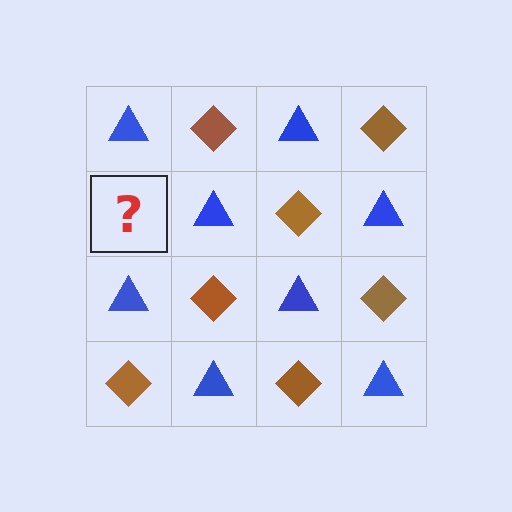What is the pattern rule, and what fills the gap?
The rule is that it alternates blue triangle and brown diamond in a checkerboard pattern. The gap should be filled with a brown diamond.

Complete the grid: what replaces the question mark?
The question mark should be replaced with a brown diamond.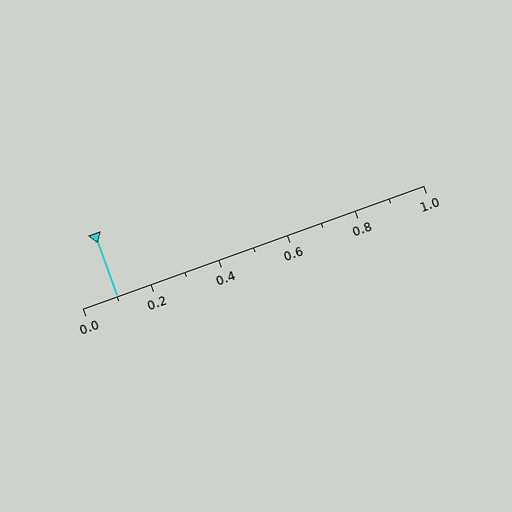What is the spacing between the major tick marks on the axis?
The major ticks are spaced 0.2 apart.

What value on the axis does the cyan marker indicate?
The marker indicates approximately 0.1.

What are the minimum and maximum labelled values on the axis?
The axis runs from 0.0 to 1.0.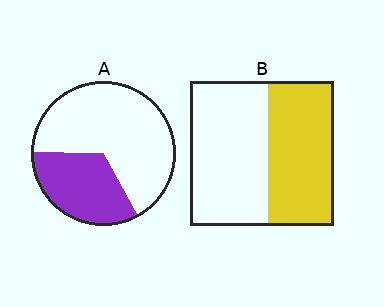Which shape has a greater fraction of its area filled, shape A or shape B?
Shape B.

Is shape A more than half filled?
No.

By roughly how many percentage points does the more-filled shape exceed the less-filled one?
By roughly 10 percentage points (B over A).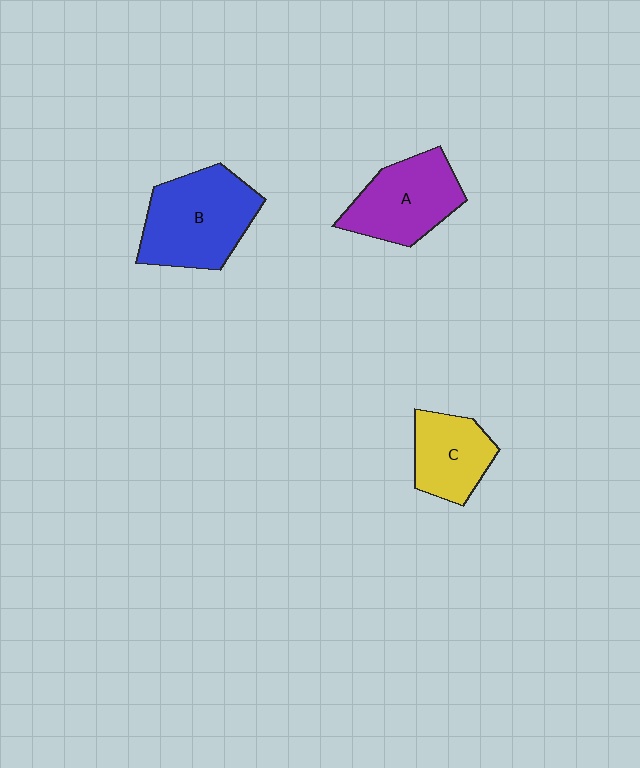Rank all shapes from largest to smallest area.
From largest to smallest: B (blue), A (purple), C (yellow).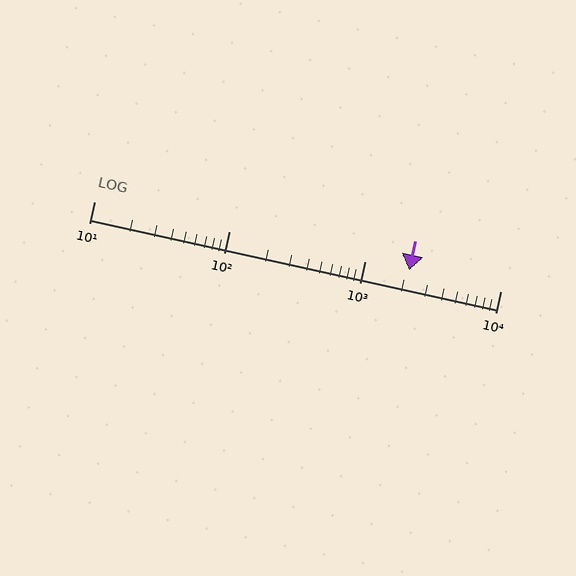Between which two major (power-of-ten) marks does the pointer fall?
The pointer is between 1000 and 10000.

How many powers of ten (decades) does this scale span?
The scale spans 3 decades, from 10 to 10000.